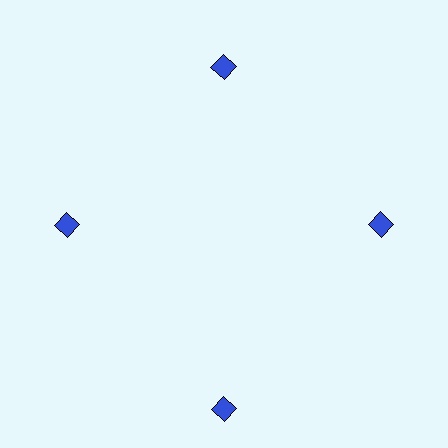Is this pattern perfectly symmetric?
No. The 4 blue squares are arranged in a ring, but one element near the 6 o'clock position is pushed outward from the center, breaking the 4-fold rotational symmetry.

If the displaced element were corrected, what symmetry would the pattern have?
It would have 4-fold rotational symmetry — the pattern would map onto itself every 90 degrees.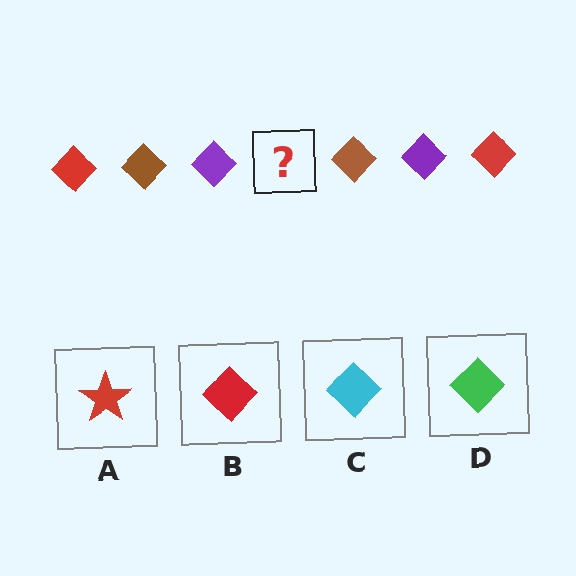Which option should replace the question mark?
Option B.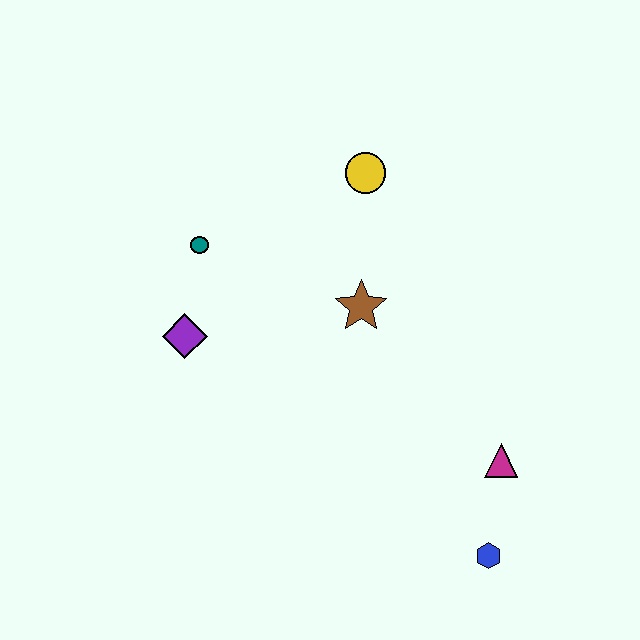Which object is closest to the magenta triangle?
The blue hexagon is closest to the magenta triangle.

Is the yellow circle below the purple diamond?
No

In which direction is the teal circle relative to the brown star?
The teal circle is to the left of the brown star.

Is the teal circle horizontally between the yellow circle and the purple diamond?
Yes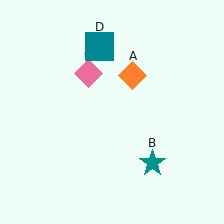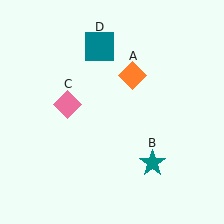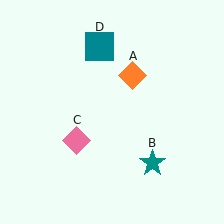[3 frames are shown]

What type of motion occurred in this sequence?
The pink diamond (object C) rotated counterclockwise around the center of the scene.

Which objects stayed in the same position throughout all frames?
Orange diamond (object A) and teal star (object B) and teal square (object D) remained stationary.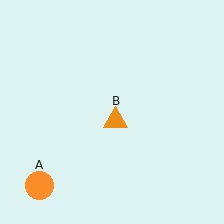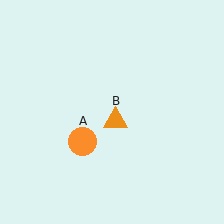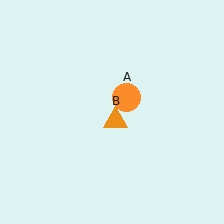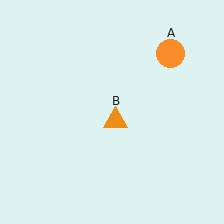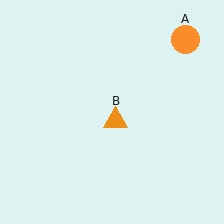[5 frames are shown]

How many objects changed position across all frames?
1 object changed position: orange circle (object A).